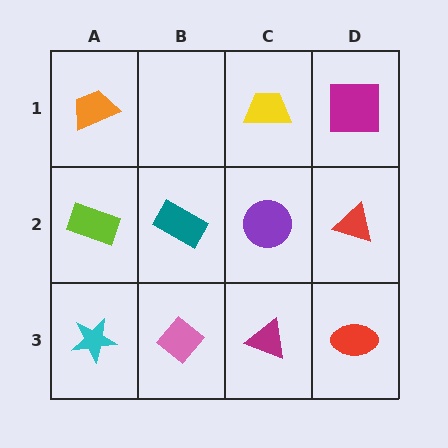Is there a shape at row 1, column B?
No, that cell is empty.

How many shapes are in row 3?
4 shapes.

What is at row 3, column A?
A cyan star.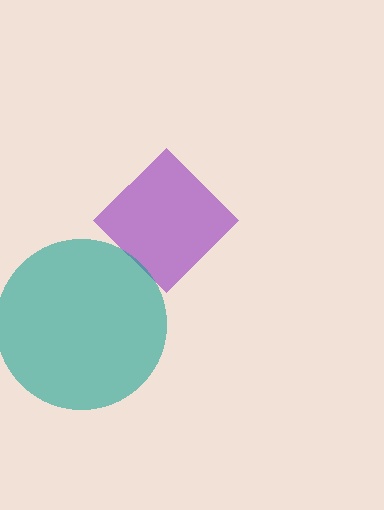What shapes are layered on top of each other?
The layered shapes are: a purple diamond, a teal circle.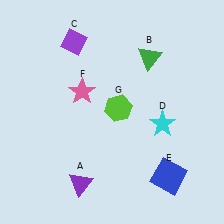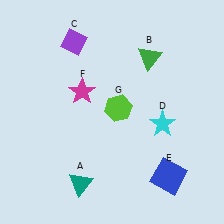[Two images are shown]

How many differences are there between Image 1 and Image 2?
There are 2 differences between the two images.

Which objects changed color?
A changed from purple to teal. F changed from pink to magenta.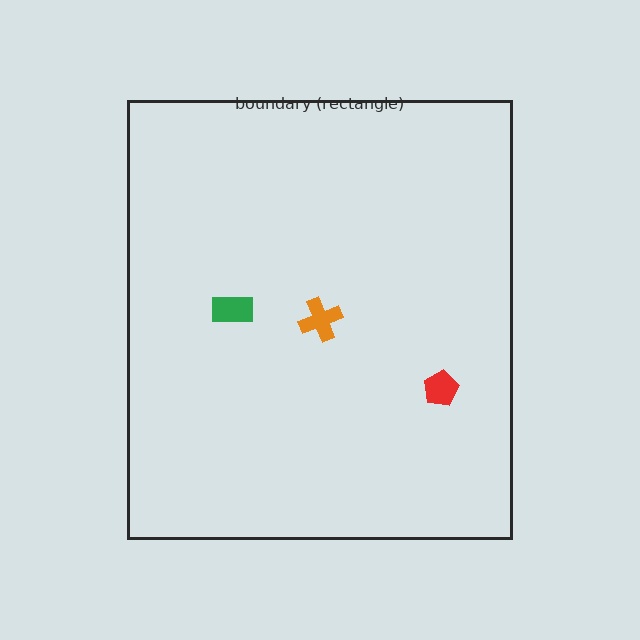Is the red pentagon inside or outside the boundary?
Inside.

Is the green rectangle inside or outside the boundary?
Inside.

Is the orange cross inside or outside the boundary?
Inside.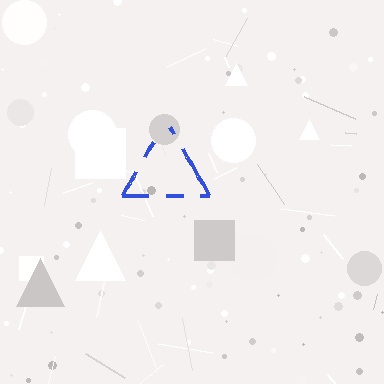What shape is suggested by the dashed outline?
The dashed outline suggests a triangle.